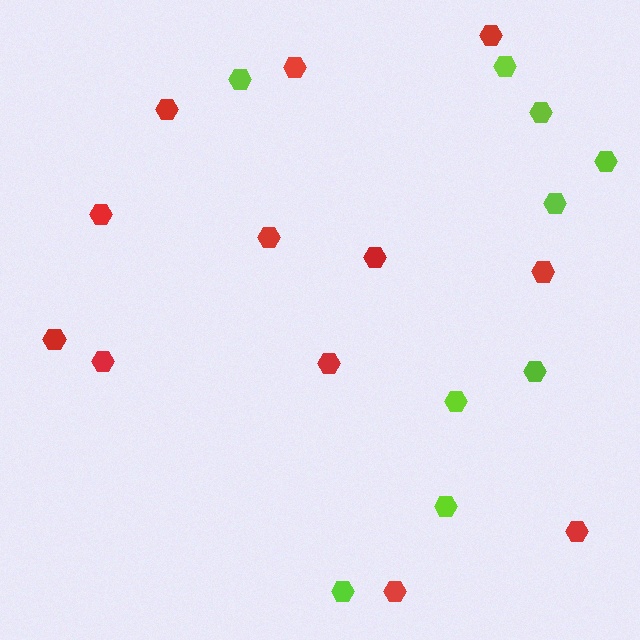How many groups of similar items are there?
There are 2 groups: one group of lime hexagons (9) and one group of red hexagons (12).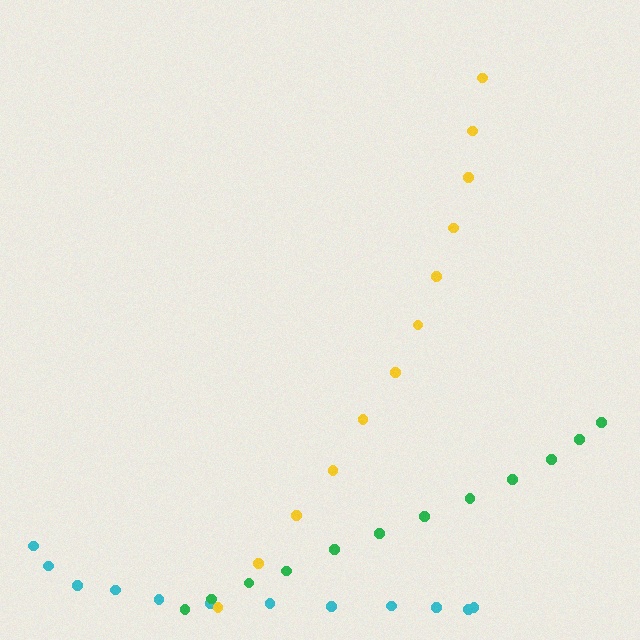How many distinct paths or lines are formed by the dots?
There are 3 distinct paths.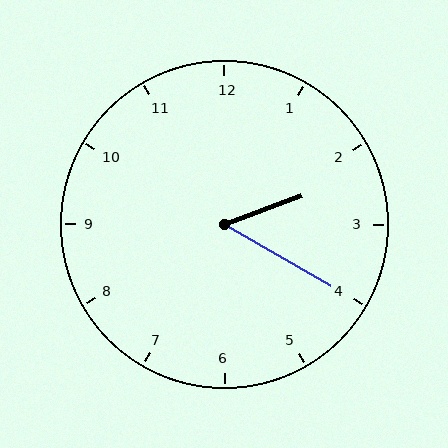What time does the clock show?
2:20.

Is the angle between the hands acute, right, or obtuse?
It is acute.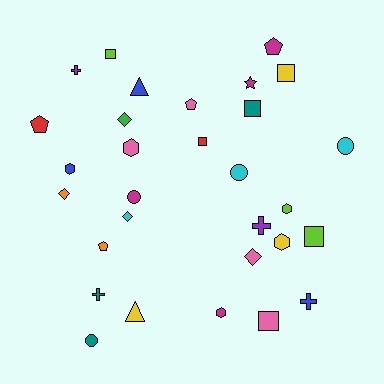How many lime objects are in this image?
There are 3 lime objects.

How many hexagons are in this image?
There are 5 hexagons.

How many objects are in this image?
There are 30 objects.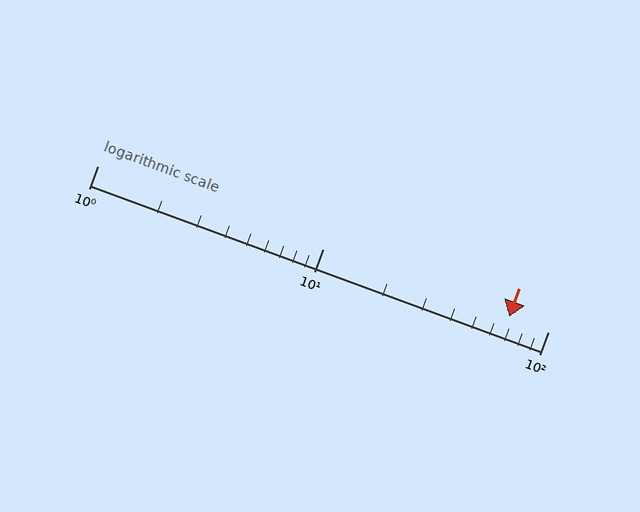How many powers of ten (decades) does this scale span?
The scale spans 2 decades, from 1 to 100.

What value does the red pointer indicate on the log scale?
The pointer indicates approximately 67.